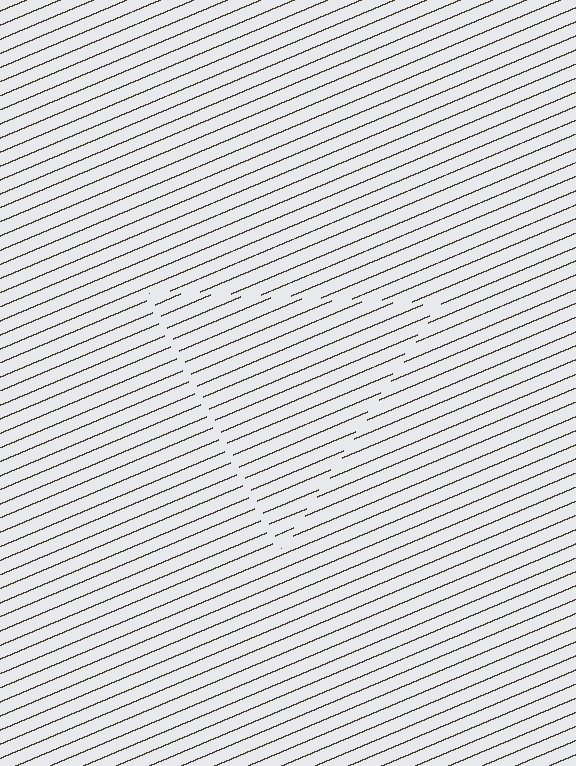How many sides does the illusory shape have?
3 sides — the line-ends trace a triangle.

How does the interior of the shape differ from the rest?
The interior of the shape contains the same grating, shifted by half a period — the contour is defined by the phase discontinuity where line-ends from the inner and outer gratings abut.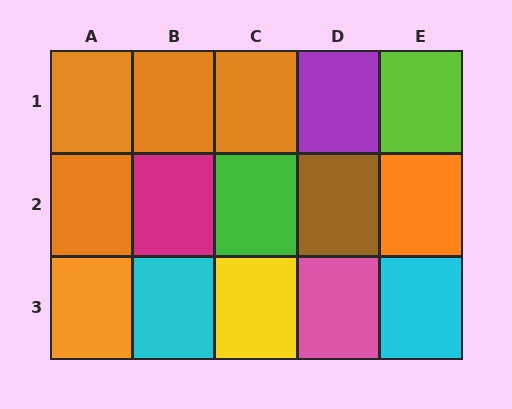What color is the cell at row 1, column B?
Orange.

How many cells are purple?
1 cell is purple.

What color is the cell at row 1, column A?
Orange.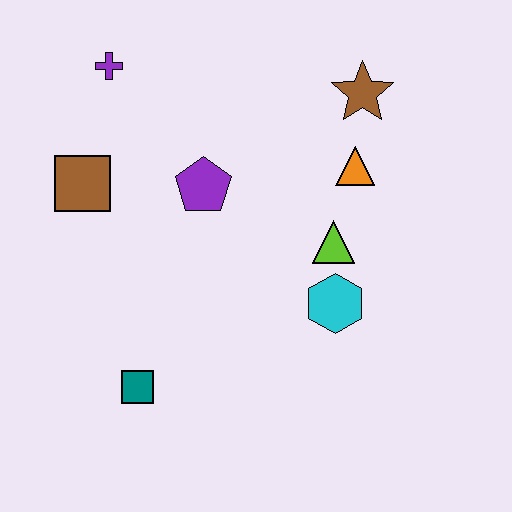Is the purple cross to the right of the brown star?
No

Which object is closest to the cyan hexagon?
The lime triangle is closest to the cyan hexagon.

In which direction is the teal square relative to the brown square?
The teal square is below the brown square.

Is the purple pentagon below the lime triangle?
No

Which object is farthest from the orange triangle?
The teal square is farthest from the orange triangle.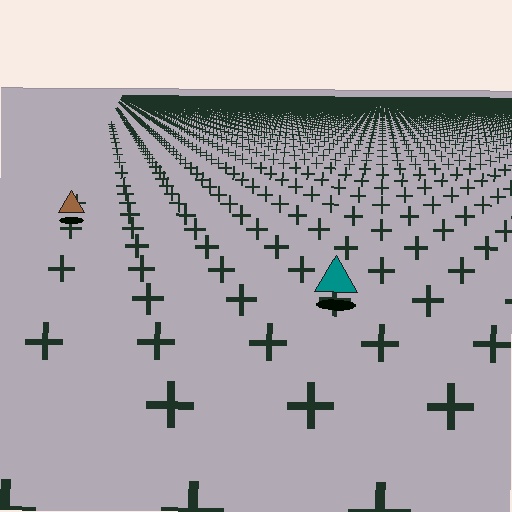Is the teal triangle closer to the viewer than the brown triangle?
Yes. The teal triangle is closer — you can tell from the texture gradient: the ground texture is coarser near it.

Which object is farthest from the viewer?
The brown triangle is farthest from the viewer. It appears smaller and the ground texture around it is denser.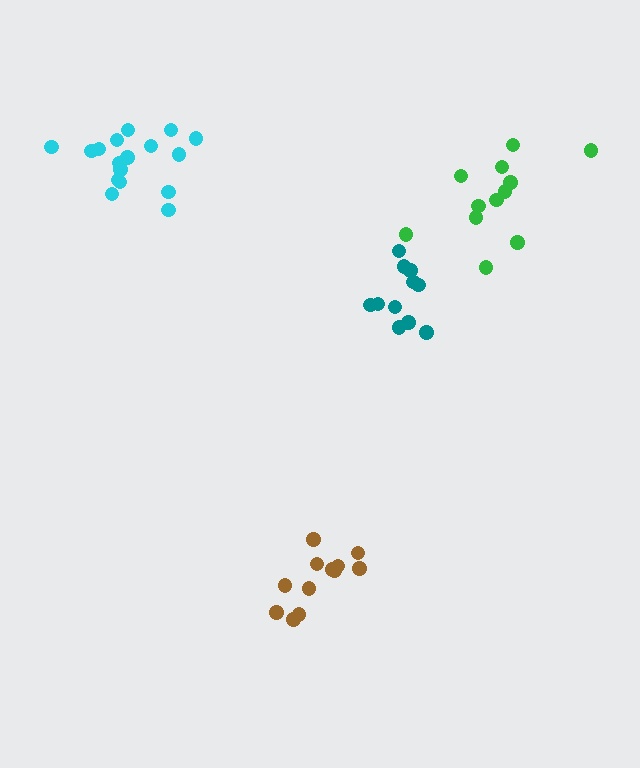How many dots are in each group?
Group 1: 11 dots, Group 2: 17 dots, Group 3: 12 dots, Group 4: 12 dots (52 total).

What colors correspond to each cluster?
The clusters are colored: teal, cyan, green, brown.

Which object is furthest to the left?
The cyan cluster is leftmost.